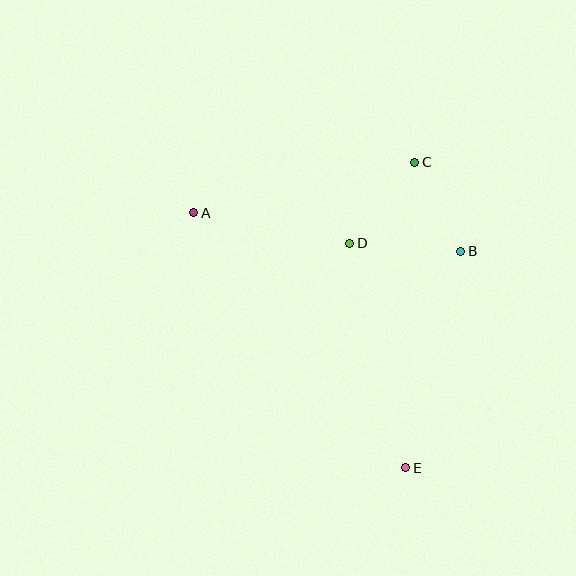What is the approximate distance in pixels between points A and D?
The distance between A and D is approximately 159 pixels.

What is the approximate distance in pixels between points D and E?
The distance between D and E is approximately 231 pixels.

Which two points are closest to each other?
Points B and C are closest to each other.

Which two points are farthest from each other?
Points A and E are farthest from each other.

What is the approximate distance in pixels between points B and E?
The distance between B and E is approximately 223 pixels.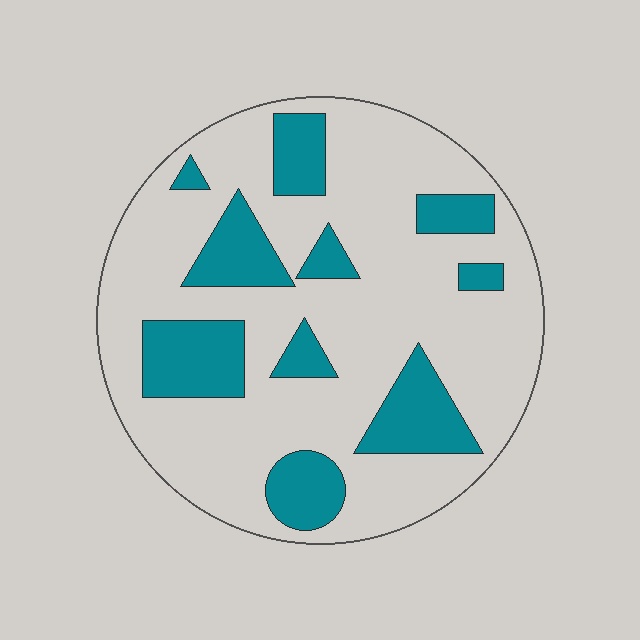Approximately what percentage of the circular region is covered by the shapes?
Approximately 25%.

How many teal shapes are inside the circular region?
10.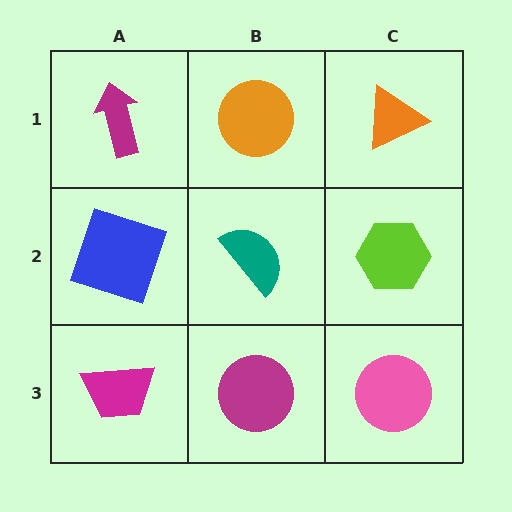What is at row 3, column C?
A pink circle.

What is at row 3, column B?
A magenta circle.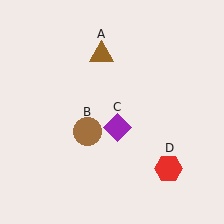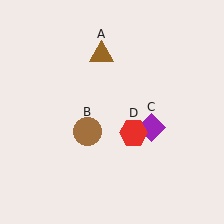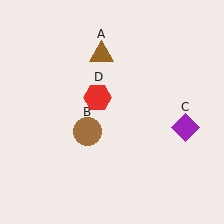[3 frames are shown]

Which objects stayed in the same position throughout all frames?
Brown triangle (object A) and brown circle (object B) remained stationary.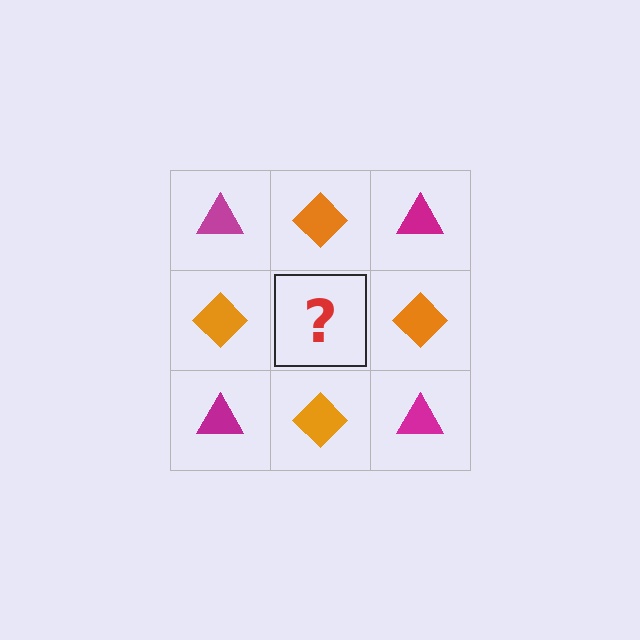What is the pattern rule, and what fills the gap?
The rule is that it alternates magenta triangle and orange diamond in a checkerboard pattern. The gap should be filled with a magenta triangle.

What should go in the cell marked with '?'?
The missing cell should contain a magenta triangle.